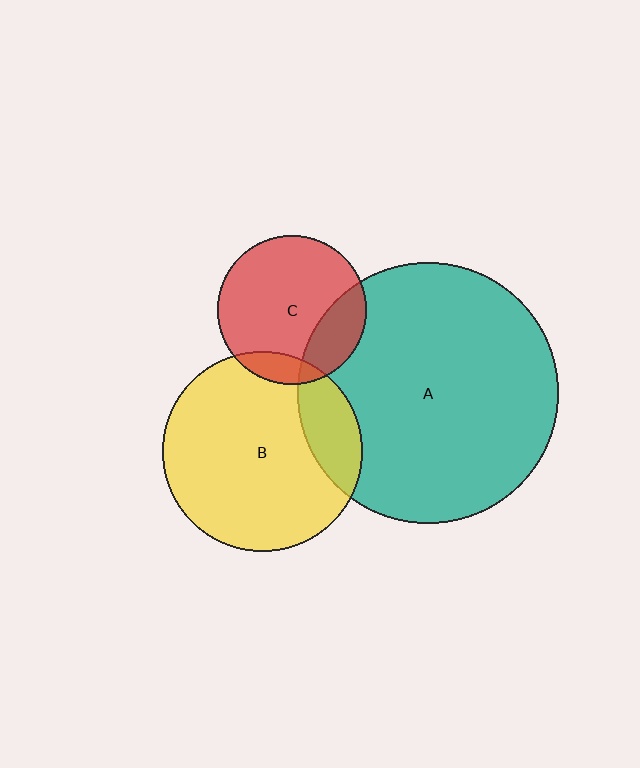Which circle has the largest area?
Circle A (teal).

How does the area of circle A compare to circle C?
Approximately 3.1 times.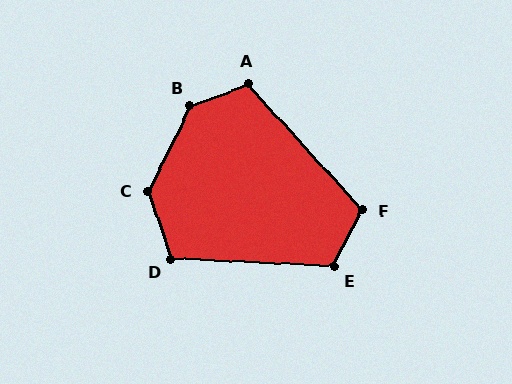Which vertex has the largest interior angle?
B, at approximately 137 degrees.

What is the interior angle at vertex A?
Approximately 112 degrees (obtuse).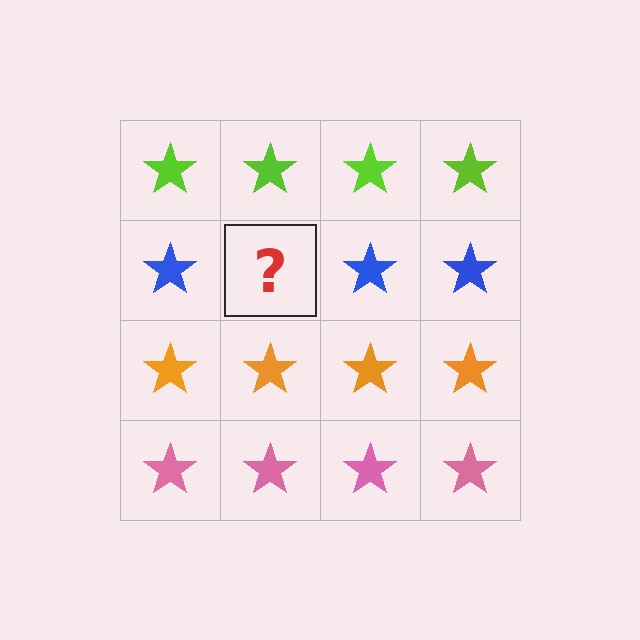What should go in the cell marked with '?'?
The missing cell should contain a blue star.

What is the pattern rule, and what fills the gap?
The rule is that each row has a consistent color. The gap should be filled with a blue star.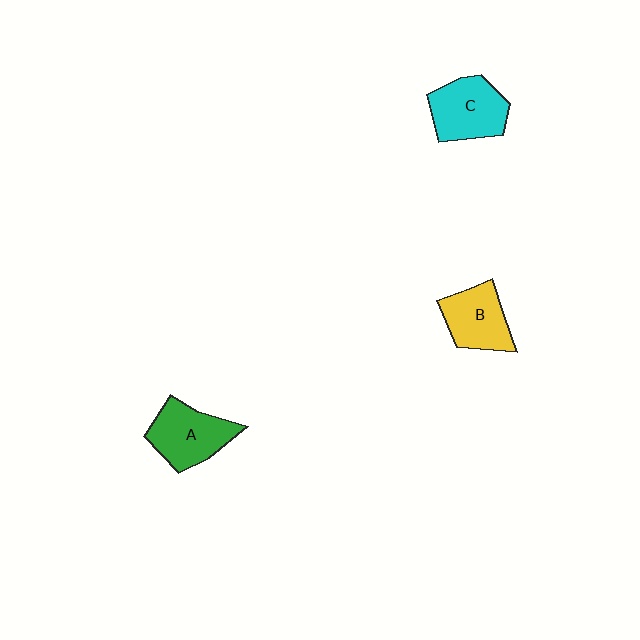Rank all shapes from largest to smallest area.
From largest to smallest: A (green), C (cyan), B (yellow).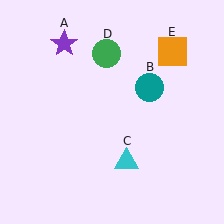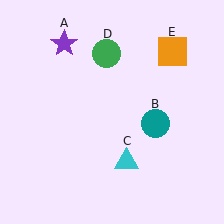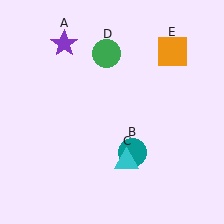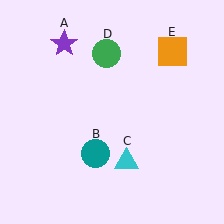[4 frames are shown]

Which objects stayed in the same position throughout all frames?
Purple star (object A) and cyan triangle (object C) and green circle (object D) and orange square (object E) remained stationary.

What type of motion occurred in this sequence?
The teal circle (object B) rotated clockwise around the center of the scene.